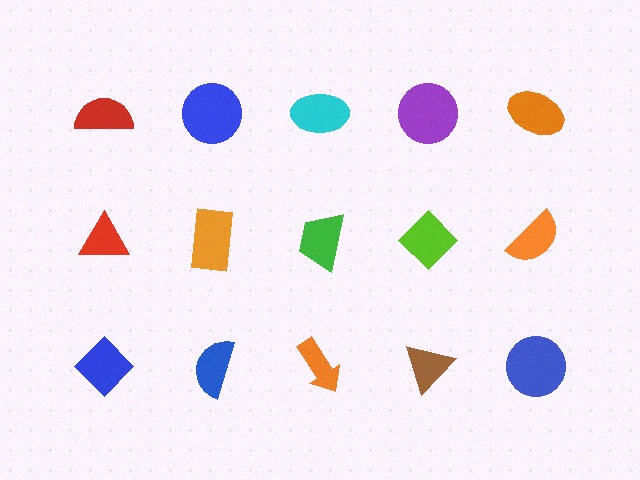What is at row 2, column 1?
A red triangle.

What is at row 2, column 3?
A green trapezoid.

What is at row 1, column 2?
A blue circle.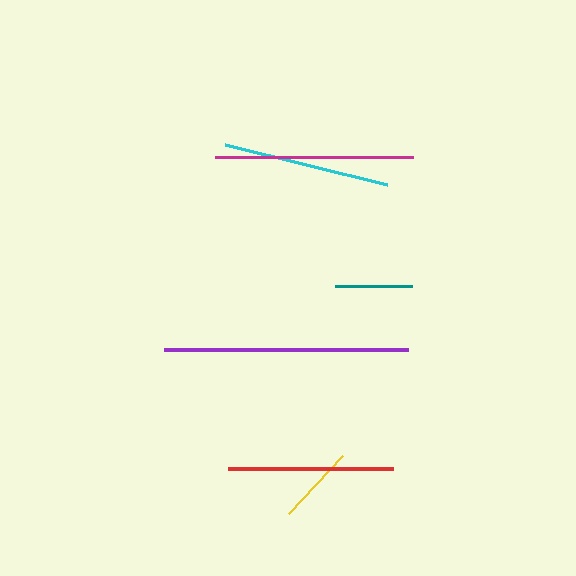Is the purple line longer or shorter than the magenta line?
The purple line is longer than the magenta line.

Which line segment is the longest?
The purple line is the longest at approximately 244 pixels.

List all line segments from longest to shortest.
From longest to shortest: purple, magenta, cyan, red, yellow, teal.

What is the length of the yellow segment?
The yellow segment is approximately 79 pixels long.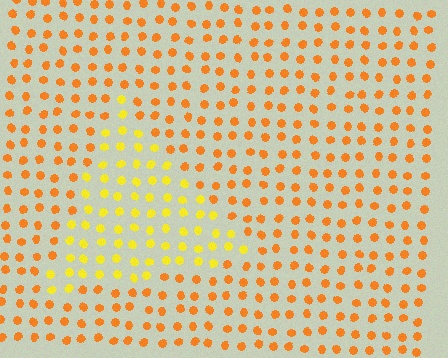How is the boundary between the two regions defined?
The boundary is defined purely by a slight shift in hue (about 30 degrees). Spacing, size, and orientation are identical on both sides.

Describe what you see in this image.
The image is filled with small orange elements in a uniform arrangement. A triangle-shaped region is visible where the elements are tinted to a slightly different hue, forming a subtle color boundary.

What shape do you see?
I see a triangle.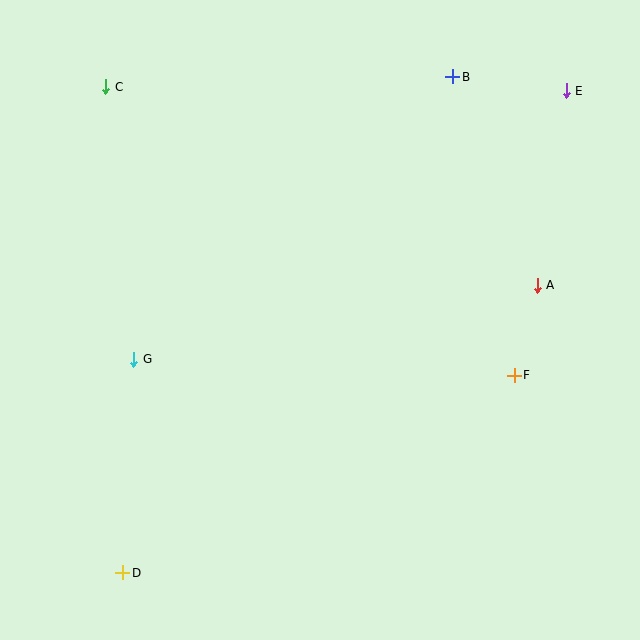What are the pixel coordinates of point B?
Point B is at (452, 77).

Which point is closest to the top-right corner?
Point E is closest to the top-right corner.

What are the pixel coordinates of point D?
Point D is at (123, 573).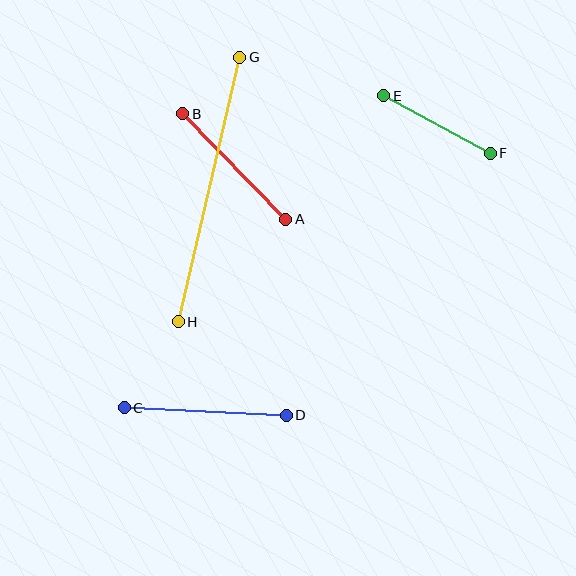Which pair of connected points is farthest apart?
Points G and H are farthest apart.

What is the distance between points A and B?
The distance is approximately 148 pixels.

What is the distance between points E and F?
The distance is approximately 121 pixels.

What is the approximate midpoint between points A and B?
The midpoint is at approximately (234, 167) pixels.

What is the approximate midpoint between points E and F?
The midpoint is at approximately (437, 125) pixels.